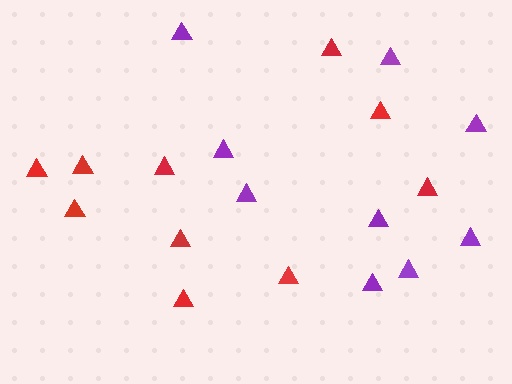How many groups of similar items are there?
There are 2 groups: one group of red triangles (10) and one group of purple triangles (9).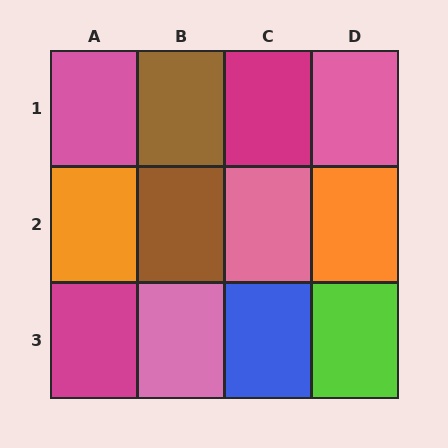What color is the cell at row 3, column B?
Pink.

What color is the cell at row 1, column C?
Magenta.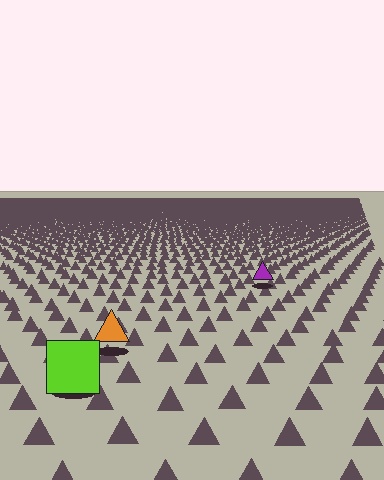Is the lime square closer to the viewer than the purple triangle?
Yes. The lime square is closer — you can tell from the texture gradient: the ground texture is coarser near it.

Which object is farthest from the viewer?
The purple triangle is farthest from the viewer. It appears smaller and the ground texture around it is denser.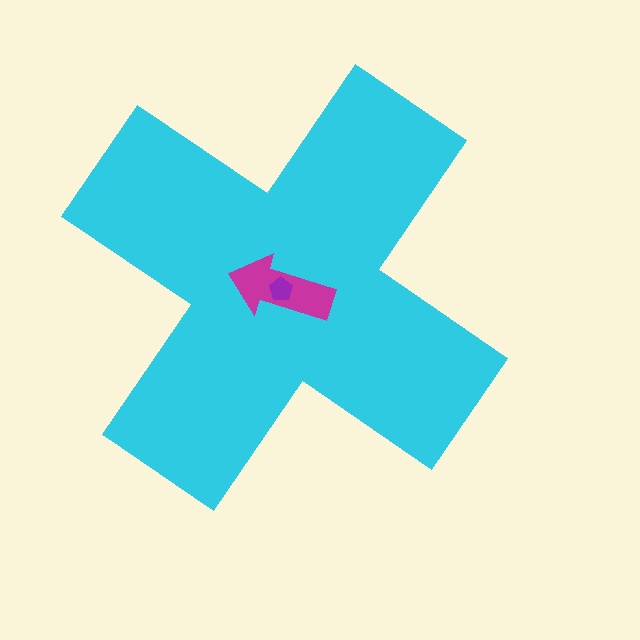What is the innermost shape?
The purple pentagon.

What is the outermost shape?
The cyan cross.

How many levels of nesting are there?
3.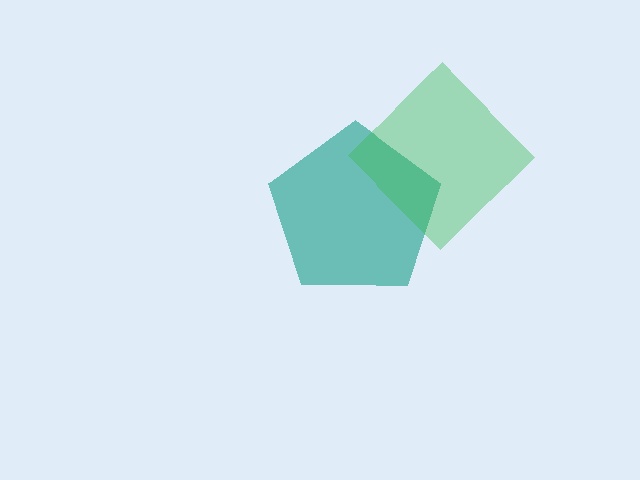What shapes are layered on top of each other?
The layered shapes are: a teal pentagon, a green diamond.